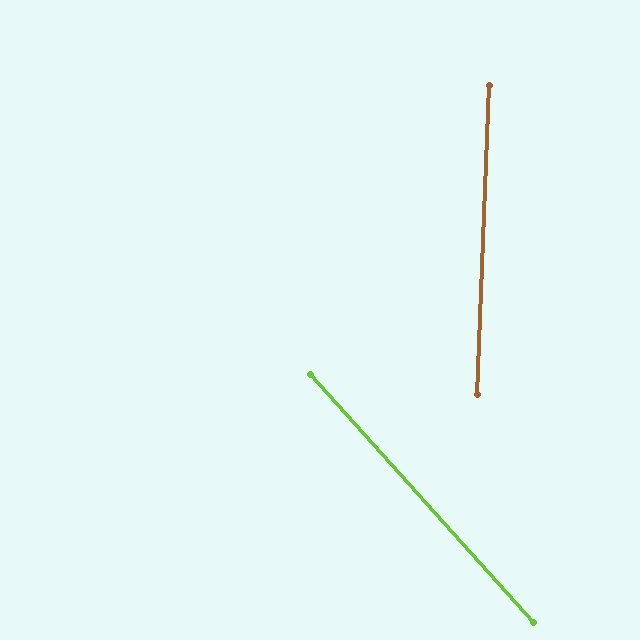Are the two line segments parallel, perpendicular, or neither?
Neither parallel nor perpendicular — they differ by about 44°.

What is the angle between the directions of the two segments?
Approximately 44 degrees.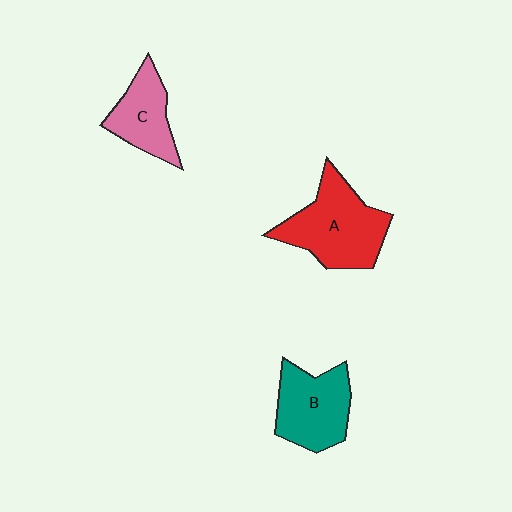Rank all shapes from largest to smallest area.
From largest to smallest: A (red), B (teal), C (pink).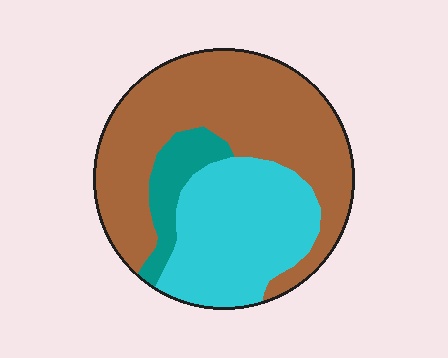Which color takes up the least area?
Teal, at roughly 10%.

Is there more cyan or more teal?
Cyan.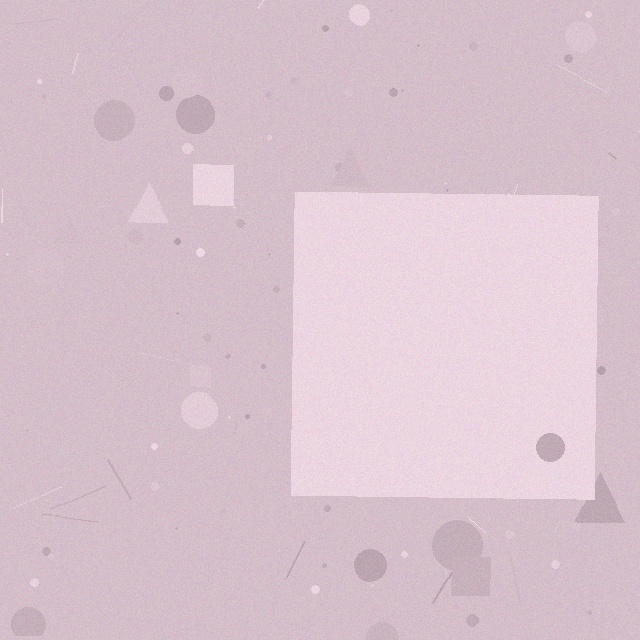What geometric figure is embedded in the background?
A square is embedded in the background.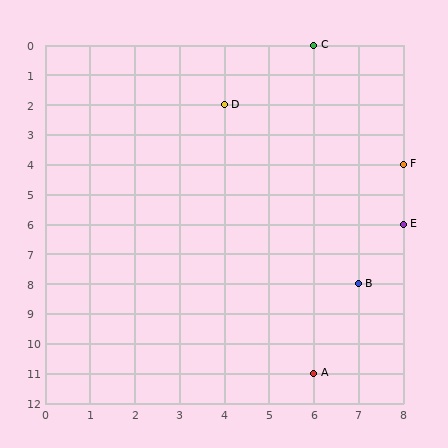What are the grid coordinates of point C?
Point C is at grid coordinates (6, 0).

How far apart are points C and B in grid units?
Points C and B are 1 column and 8 rows apart (about 8.1 grid units diagonally).